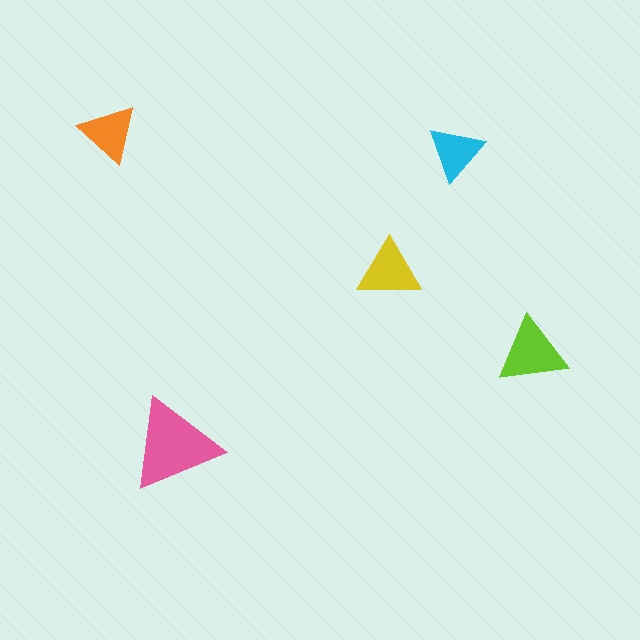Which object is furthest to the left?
The orange triangle is leftmost.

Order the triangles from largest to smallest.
the pink one, the lime one, the yellow one, the orange one, the cyan one.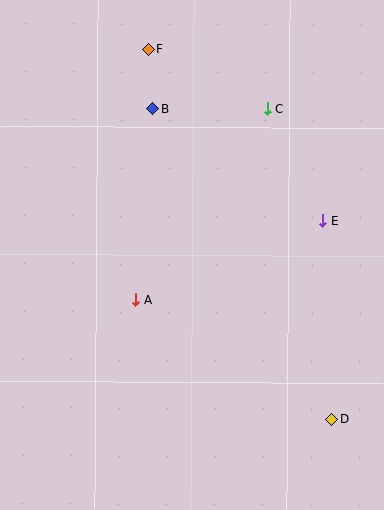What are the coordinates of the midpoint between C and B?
The midpoint between C and B is at (210, 109).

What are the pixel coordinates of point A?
Point A is at (135, 300).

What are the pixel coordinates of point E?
Point E is at (323, 221).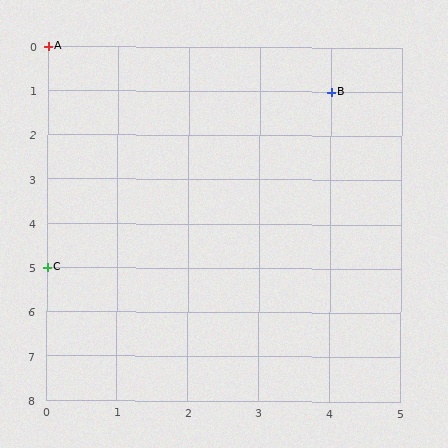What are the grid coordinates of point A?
Point A is at grid coordinates (0, 0).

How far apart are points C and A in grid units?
Points C and A are 5 rows apart.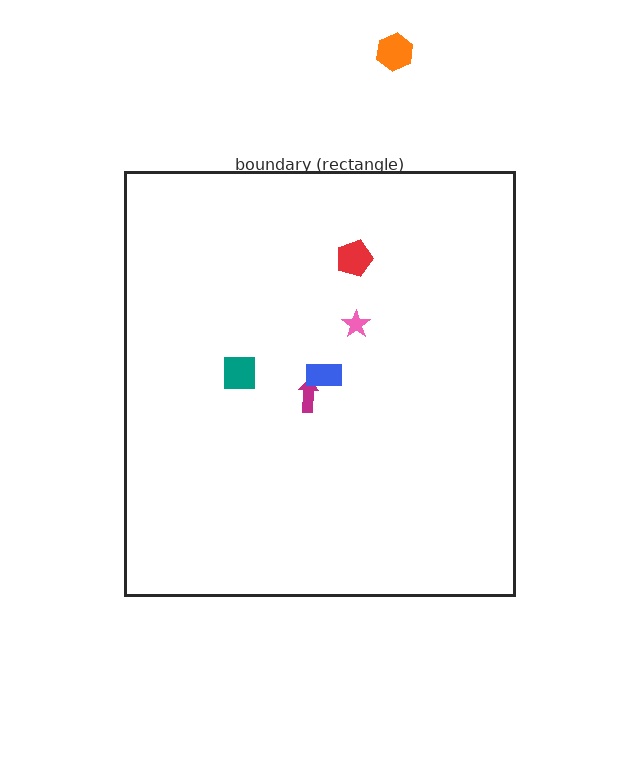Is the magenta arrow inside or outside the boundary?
Inside.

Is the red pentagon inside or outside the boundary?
Inside.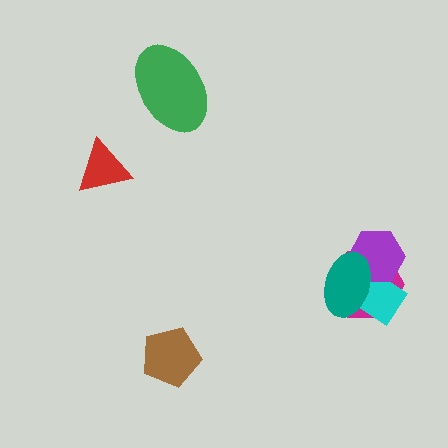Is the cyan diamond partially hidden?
Yes, it is partially covered by another shape.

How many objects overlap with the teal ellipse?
3 objects overlap with the teal ellipse.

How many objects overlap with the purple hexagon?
3 objects overlap with the purple hexagon.